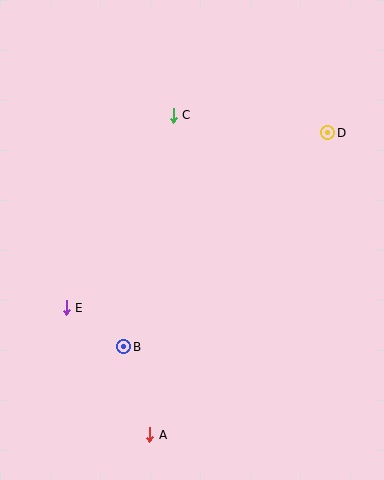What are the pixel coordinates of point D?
Point D is at (328, 133).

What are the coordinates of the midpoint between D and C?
The midpoint between D and C is at (250, 124).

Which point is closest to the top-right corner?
Point D is closest to the top-right corner.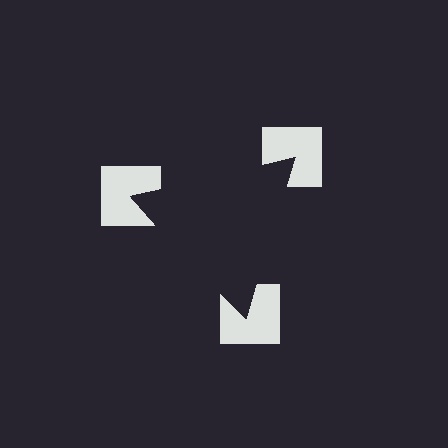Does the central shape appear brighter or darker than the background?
It typically appears slightly darker than the background, even though no actual brightness change is drawn.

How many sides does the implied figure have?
3 sides.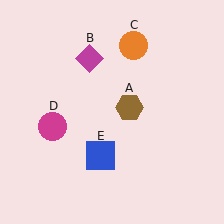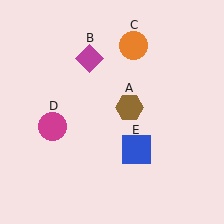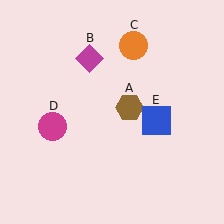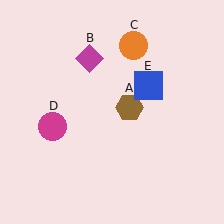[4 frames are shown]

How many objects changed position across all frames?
1 object changed position: blue square (object E).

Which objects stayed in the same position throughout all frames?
Brown hexagon (object A) and magenta diamond (object B) and orange circle (object C) and magenta circle (object D) remained stationary.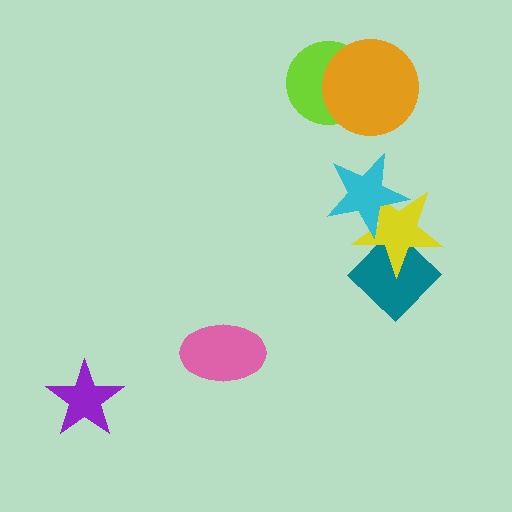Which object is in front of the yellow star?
The cyan star is in front of the yellow star.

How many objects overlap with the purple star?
0 objects overlap with the purple star.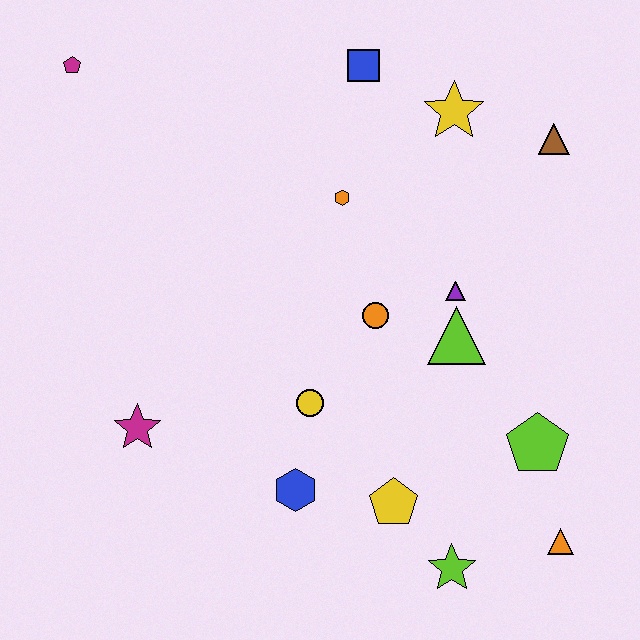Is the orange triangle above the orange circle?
No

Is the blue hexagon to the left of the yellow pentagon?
Yes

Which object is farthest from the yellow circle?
The magenta pentagon is farthest from the yellow circle.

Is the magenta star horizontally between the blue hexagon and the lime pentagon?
No